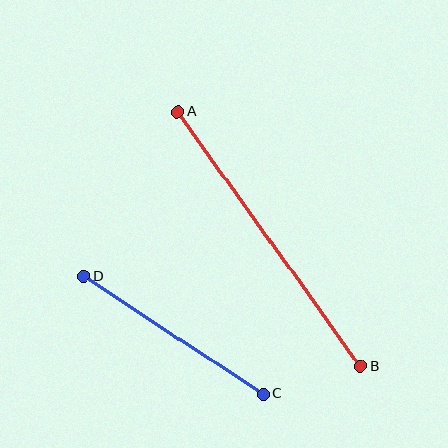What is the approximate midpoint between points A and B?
The midpoint is at approximately (269, 239) pixels.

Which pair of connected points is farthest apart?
Points A and B are farthest apart.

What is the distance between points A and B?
The distance is approximately 314 pixels.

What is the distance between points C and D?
The distance is approximately 215 pixels.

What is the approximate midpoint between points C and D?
The midpoint is at approximately (173, 335) pixels.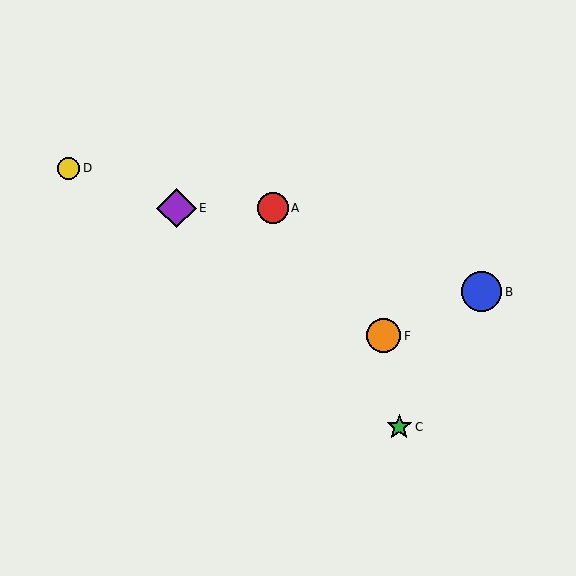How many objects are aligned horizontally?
2 objects (A, E) are aligned horizontally.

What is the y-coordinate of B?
Object B is at y≈292.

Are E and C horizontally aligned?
No, E is at y≈208 and C is at y≈427.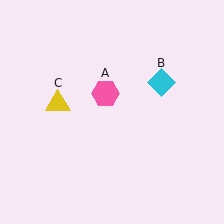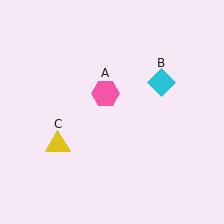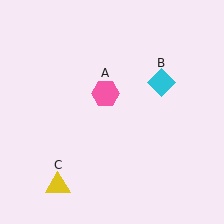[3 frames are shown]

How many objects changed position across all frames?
1 object changed position: yellow triangle (object C).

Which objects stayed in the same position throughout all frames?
Pink hexagon (object A) and cyan diamond (object B) remained stationary.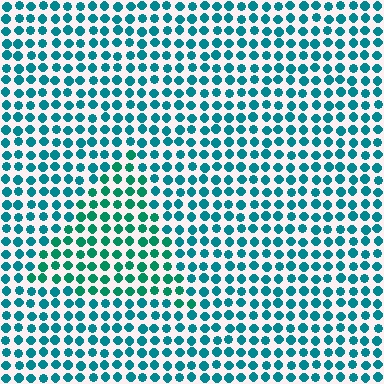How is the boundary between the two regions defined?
The boundary is defined purely by a slight shift in hue (about 25 degrees). Spacing, size, and orientation are identical on both sides.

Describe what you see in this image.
The image is filled with small teal elements in a uniform arrangement. A triangle-shaped region is visible where the elements are tinted to a slightly different hue, forming a subtle color boundary.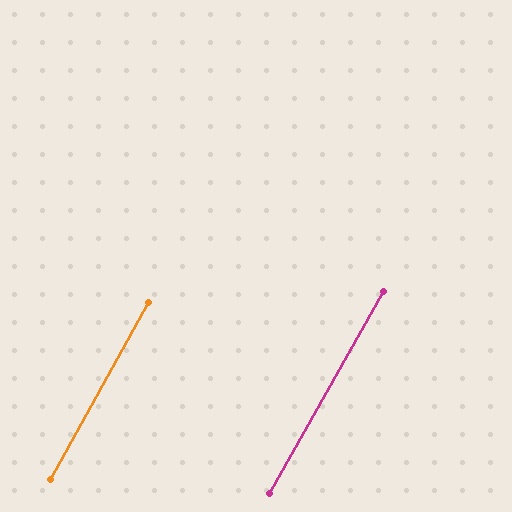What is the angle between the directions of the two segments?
Approximately 1 degree.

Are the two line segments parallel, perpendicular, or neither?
Parallel — their directions differ by only 0.7°.